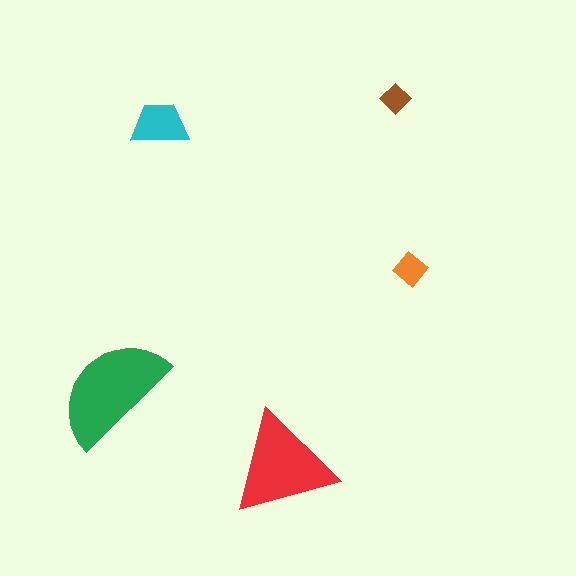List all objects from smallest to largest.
The brown diamond, the orange diamond, the cyan trapezoid, the red triangle, the green semicircle.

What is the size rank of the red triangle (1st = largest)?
2nd.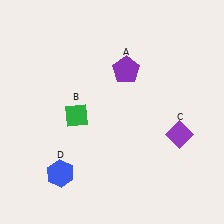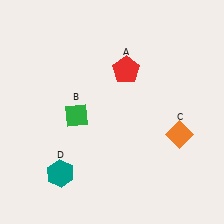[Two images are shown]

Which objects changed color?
A changed from purple to red. C changed from purple to orange. D changed from blue to teal.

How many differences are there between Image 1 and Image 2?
There are 3 differences between the two images.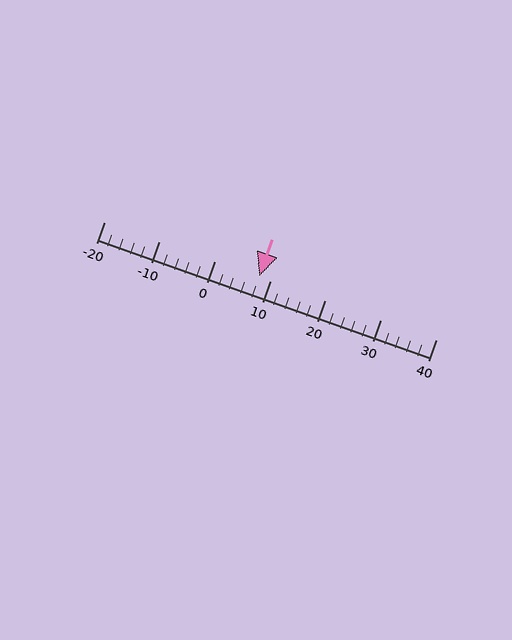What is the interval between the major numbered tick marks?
The major tick marks are spaced 10 units apart.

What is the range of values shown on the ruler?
The ruler shows values from -20 to 40.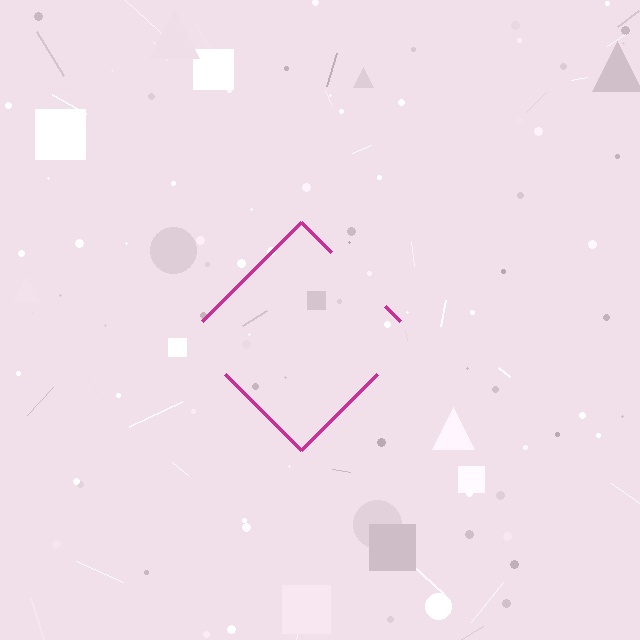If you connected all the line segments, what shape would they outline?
They would outline a diamond.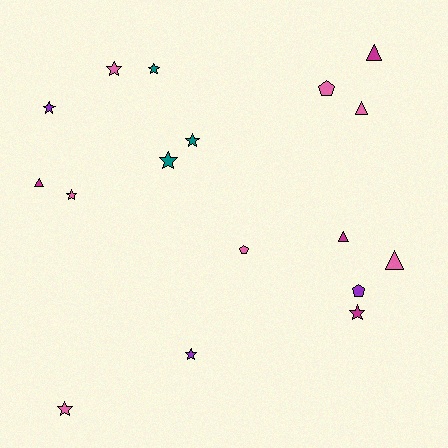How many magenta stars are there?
There is 1 magenta star.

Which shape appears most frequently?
Star, with 9 objects.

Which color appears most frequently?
Pink, with 7 objects.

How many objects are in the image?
There are 17 objects.